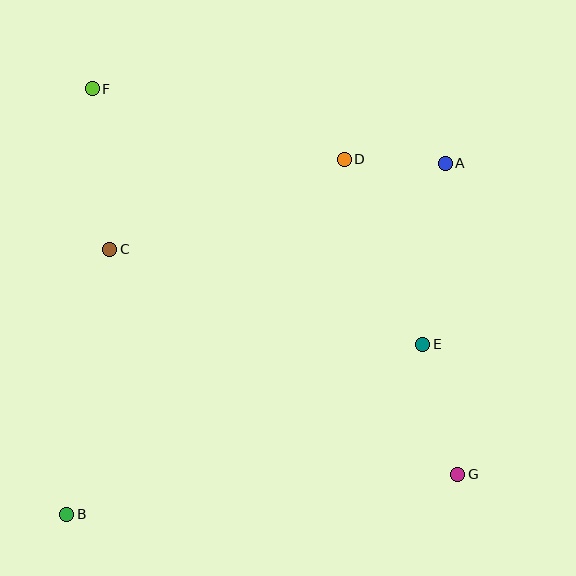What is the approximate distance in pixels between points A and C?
The distance between A and C is approximately 346 pixels.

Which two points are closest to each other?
Points A and D are closest to each other.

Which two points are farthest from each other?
Points F and G are farthest from each other.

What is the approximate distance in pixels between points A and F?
The distance between A and F is approximately 361 pixels.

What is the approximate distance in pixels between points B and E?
The distance between B and E is approximately 395 pixels.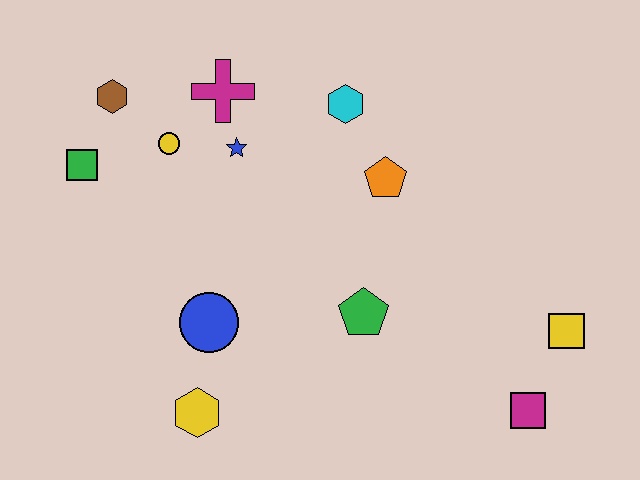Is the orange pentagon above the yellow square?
Yes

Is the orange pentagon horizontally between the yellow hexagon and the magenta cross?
No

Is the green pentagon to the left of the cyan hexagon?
No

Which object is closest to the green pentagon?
The orange pentagon is closest to the green pentagon.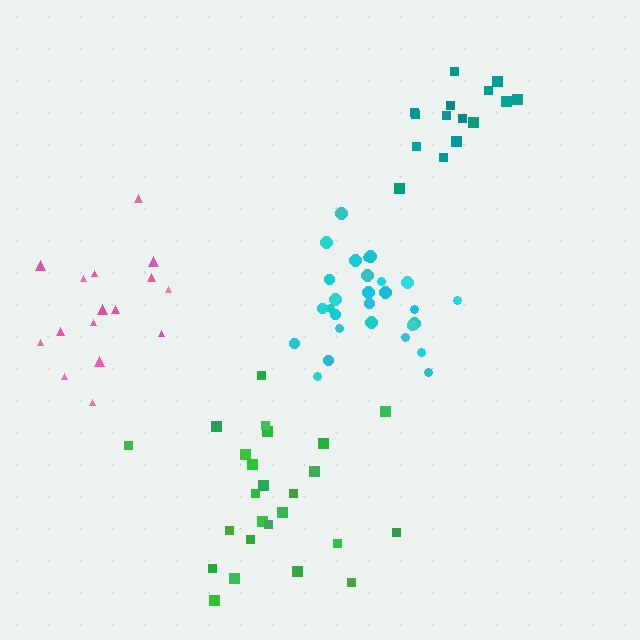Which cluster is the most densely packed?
Cyan.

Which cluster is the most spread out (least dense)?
Green.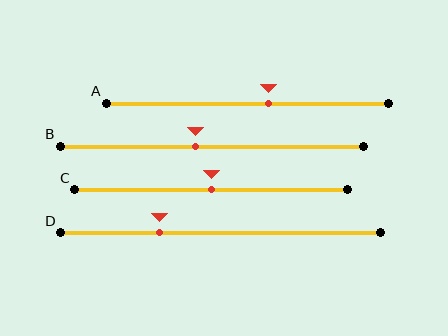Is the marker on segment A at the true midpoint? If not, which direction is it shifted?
No, the marker on segment A is shifted to the right by about 8% of the segment length.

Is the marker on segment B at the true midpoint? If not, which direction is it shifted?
No, the marker on segment B is shifted to the left by about 5% of the segment length.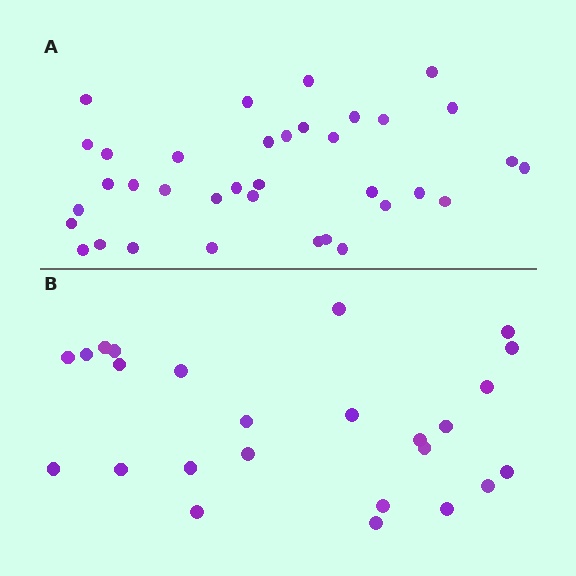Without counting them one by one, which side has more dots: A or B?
Region A (the top region) has more dots.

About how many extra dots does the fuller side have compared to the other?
Region A has roughly 12 or so more dots than region B.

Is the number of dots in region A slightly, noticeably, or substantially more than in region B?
Region A has noticeably more, but not dramatically so. The ratio is roughly 1.4 to 1.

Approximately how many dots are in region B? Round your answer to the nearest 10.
About 20 dots. (The exact count is 25, which rounds to 20.)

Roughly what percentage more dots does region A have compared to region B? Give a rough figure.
About 45% more.